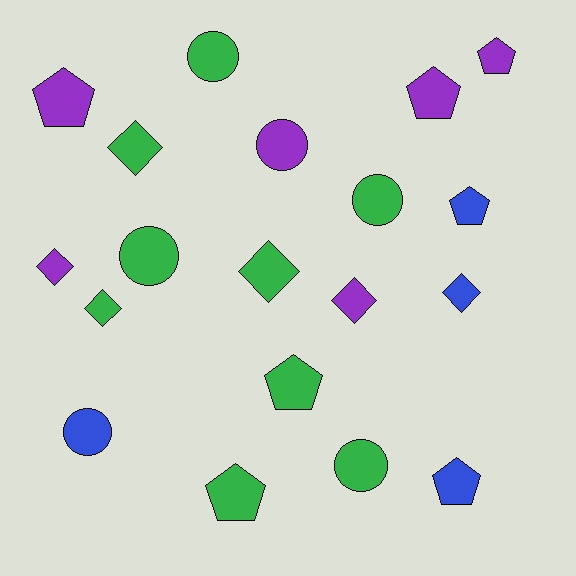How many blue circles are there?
There is 1 blue circle.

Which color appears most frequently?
Green, with 9 objects.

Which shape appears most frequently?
Pentagon, with 7 objects.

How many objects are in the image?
There are 19 objects.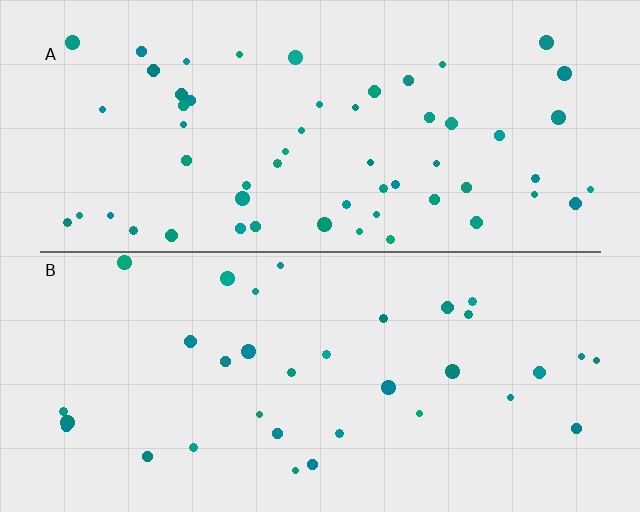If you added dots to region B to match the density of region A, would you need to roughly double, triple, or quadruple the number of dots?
Approximately double.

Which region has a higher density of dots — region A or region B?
A (the top).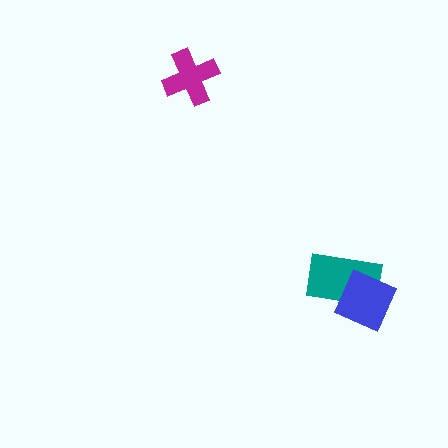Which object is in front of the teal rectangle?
The blue diamond is in front of the teal rectangle.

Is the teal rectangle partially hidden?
Yes, it is partially covered by another shape.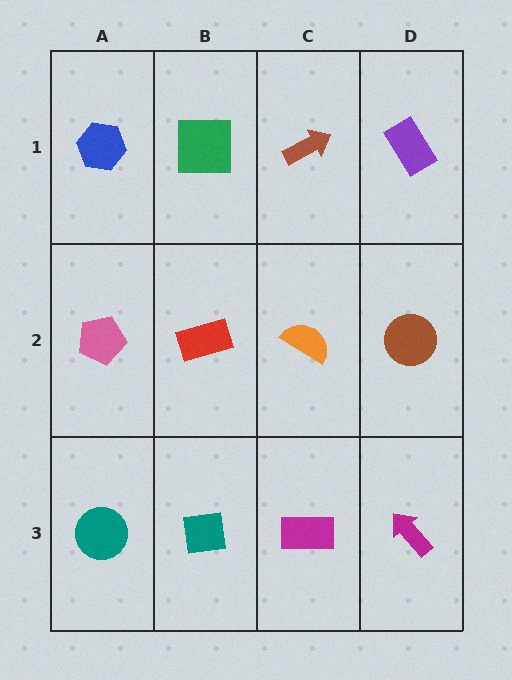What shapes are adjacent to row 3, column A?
A pink pentagon (row 2, column A), a teal square (row 3, column B).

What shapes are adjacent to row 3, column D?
A brown circle (row 2, column D), a magenta rectangle (row 3, column C).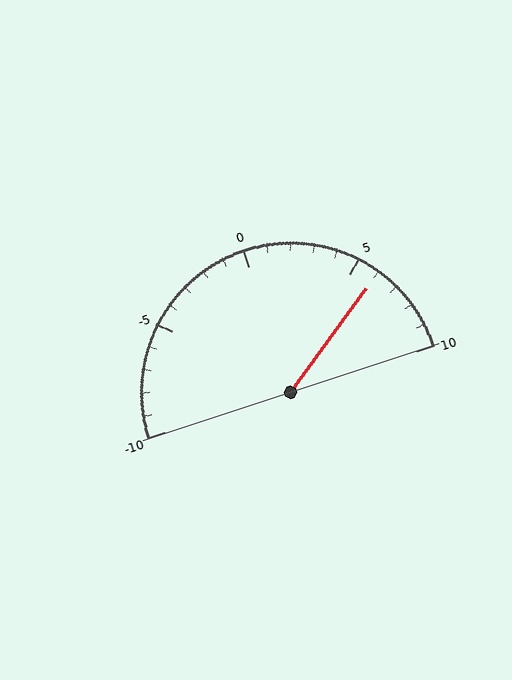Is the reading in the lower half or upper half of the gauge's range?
The reading is in the upper half of the range (-10 to 10).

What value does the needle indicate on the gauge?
The needle indicates approximately 6.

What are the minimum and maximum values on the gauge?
The gauge ranges from -10 to 10.